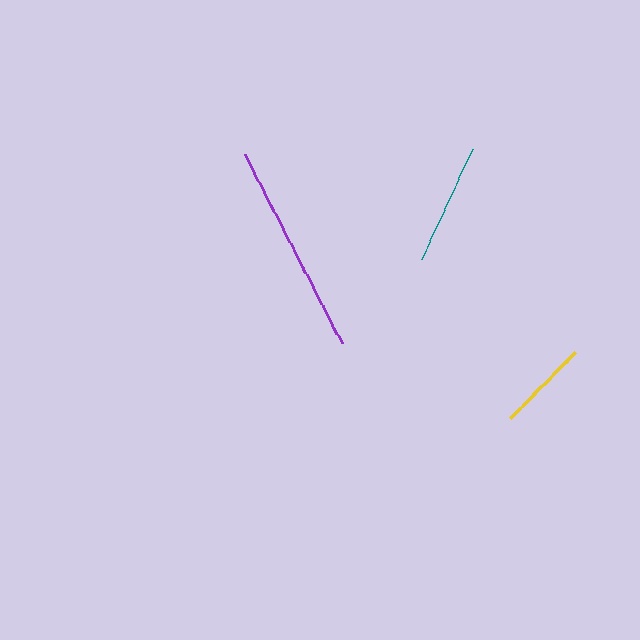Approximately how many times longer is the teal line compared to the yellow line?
The teal line is approximately 1.3 times the length of the yellow line.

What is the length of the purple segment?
The purple segment is approximately 212 pixels long.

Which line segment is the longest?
The purple line is the longest at approximately 212 pixels.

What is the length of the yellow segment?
The yellow segment is approximately 93 pixels long.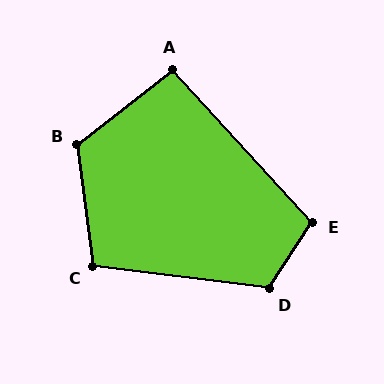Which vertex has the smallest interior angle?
A, at approximately 94 degrees.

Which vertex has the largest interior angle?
B, at approximately 121 degrees.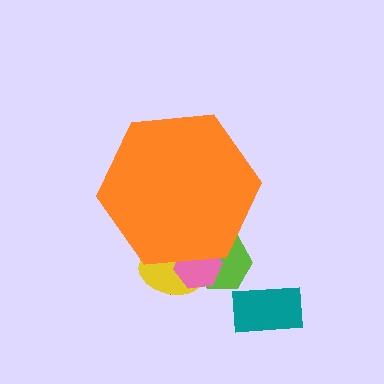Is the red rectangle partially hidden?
Yes, the red rectangle is partially hidden behind the orange hexagon.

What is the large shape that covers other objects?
An orange hexagon.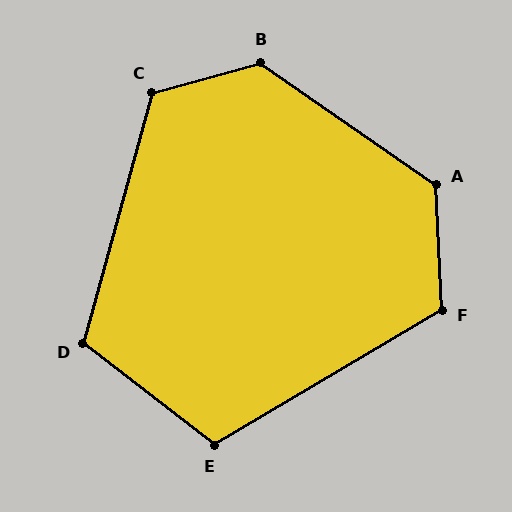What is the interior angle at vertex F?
Approximately 118 degrees (obtuse).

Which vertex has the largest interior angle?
B, at approximately 129 degrees.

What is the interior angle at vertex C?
Approximately 121 degrees (obtuse).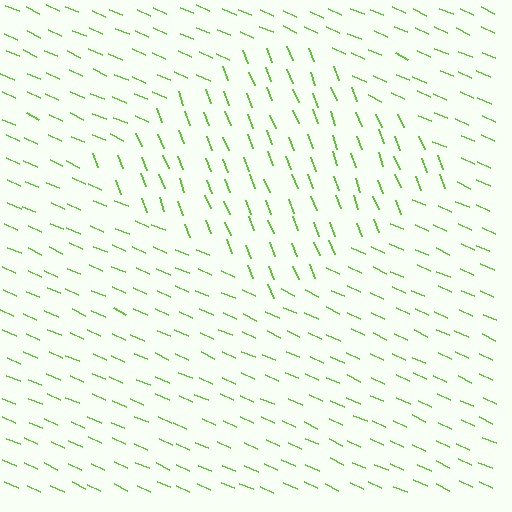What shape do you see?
I see a diamond.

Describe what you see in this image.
The image is filled with small lime line segments. A diamond region in the image has lines oriented differently from the surrounding lines, creating a visible texture boundary.